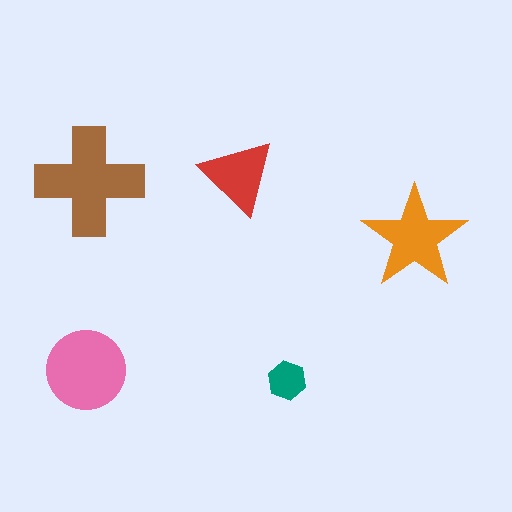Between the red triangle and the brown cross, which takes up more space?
The brown cross.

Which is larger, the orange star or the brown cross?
The brown cross.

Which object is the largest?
The brown cross.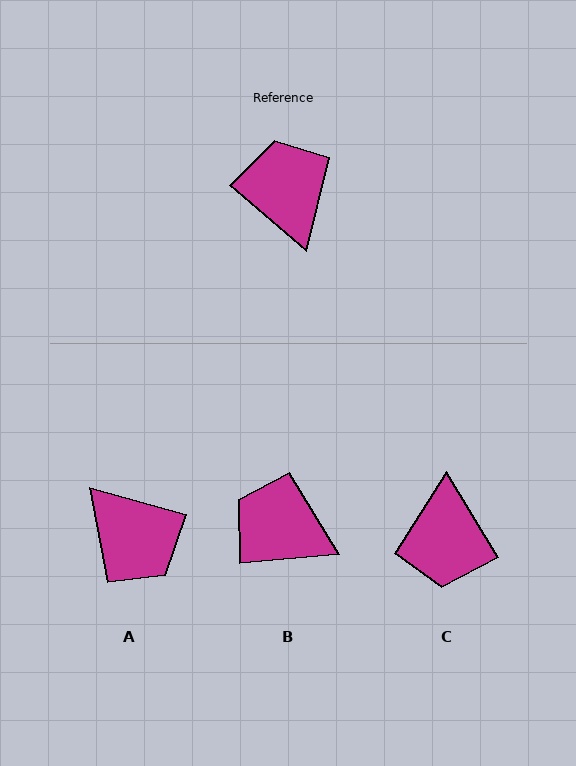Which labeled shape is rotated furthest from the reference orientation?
C, about 162 degrees away.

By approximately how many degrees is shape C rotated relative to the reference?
Approximately 162 degrees counter-clockwise.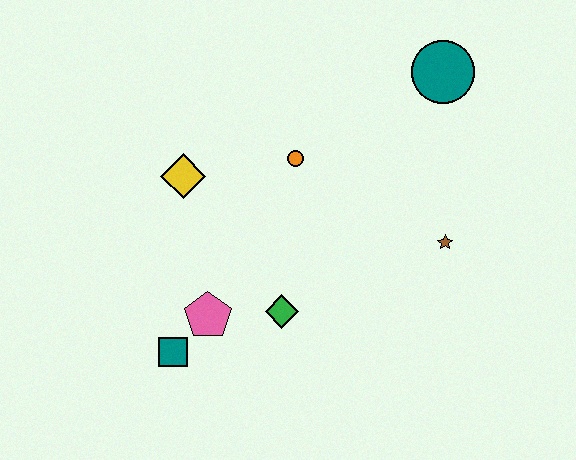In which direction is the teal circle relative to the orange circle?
The teal circle is to the right of the orange circle.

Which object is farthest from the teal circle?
The teal square is farthest from the teal circle.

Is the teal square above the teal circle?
No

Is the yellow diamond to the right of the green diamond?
No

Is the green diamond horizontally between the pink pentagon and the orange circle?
Yes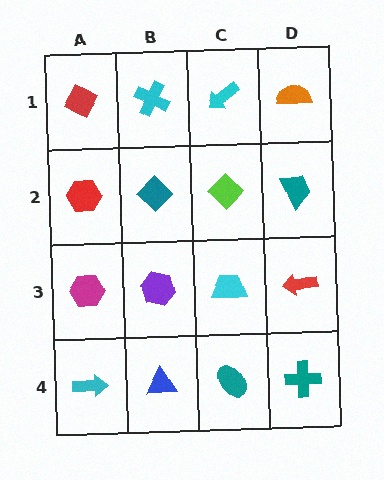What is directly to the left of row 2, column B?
A red hexagon.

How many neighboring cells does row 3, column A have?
3.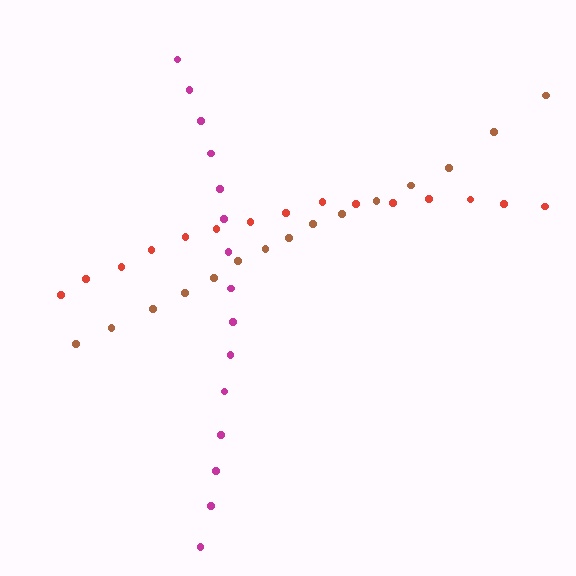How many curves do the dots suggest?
There are 3 distinct paths.